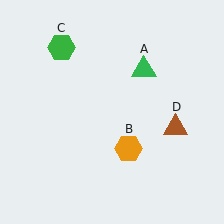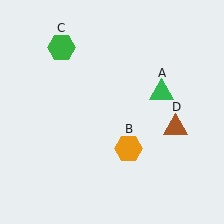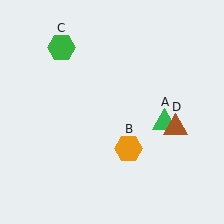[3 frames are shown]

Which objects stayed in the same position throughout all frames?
Orange hexagon (object B) and green hexagon (object C) and brown triangle (object D) remained stationary.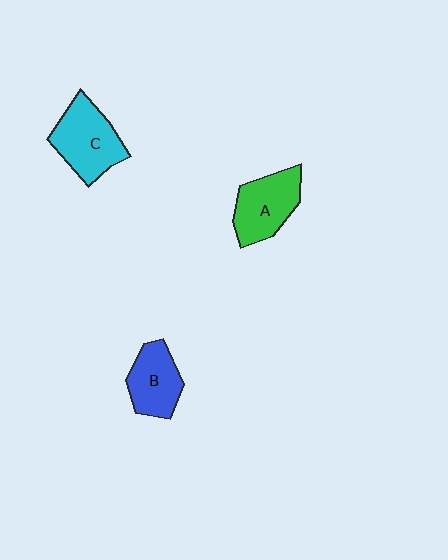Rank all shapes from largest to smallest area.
From largest to smallest: C (cyan), A (green), B (blue).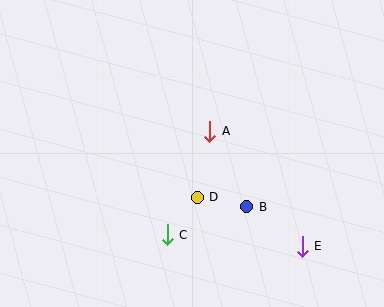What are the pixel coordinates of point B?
Point B is at (247, 207).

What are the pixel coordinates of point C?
Point C is at (167, 235).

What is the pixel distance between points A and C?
The distance between A and C is 112 pixels.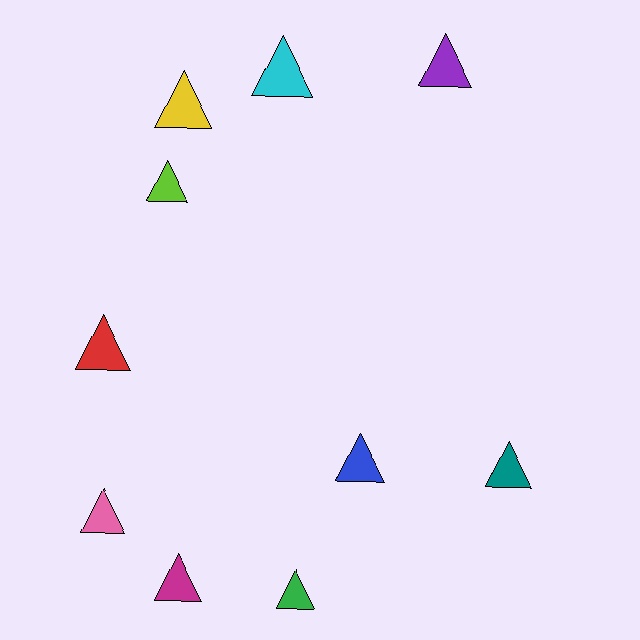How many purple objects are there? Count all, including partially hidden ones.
There is 1 purple object.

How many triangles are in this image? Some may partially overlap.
There are 10 triangles.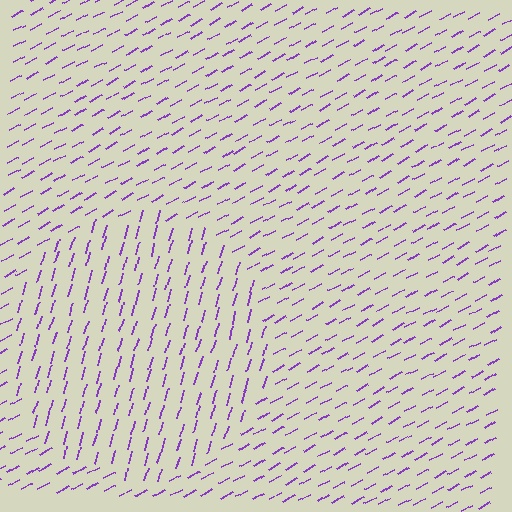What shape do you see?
I see a circle.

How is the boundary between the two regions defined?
The boundary is defined purely by a change in line orientation (approximately 45 degrees difference). All lines are the same color and thickness.